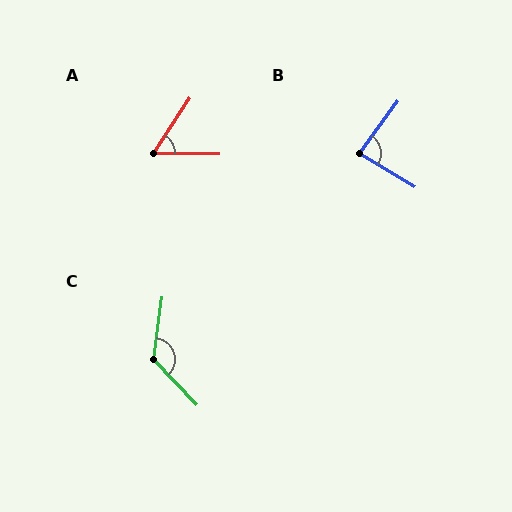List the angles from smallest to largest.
A (57°), B (85°), C (128°).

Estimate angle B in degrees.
Approximately 85 degrees.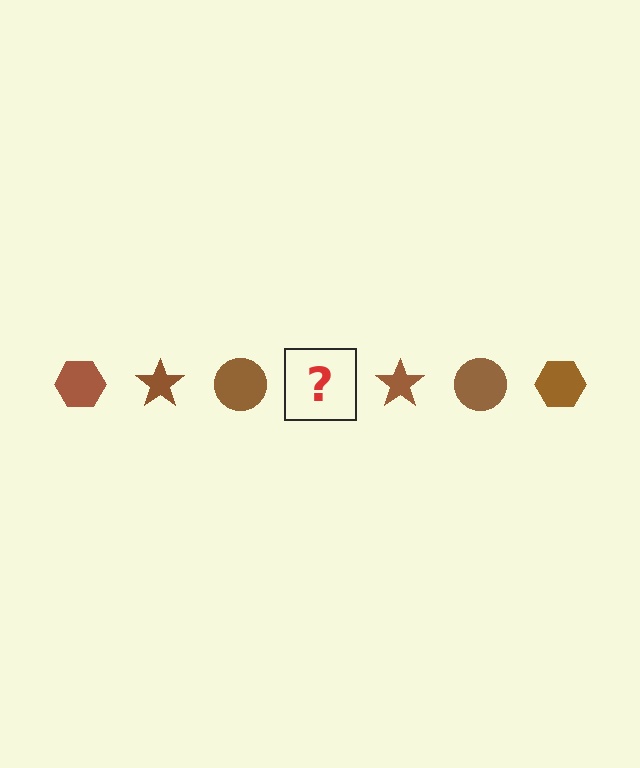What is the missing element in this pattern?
The missing element is a brown hexagon.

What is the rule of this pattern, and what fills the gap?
The rule is that the pattern cycles through hexagon, star, circle shapes in brown. The gap should be filled with a brown hexagon.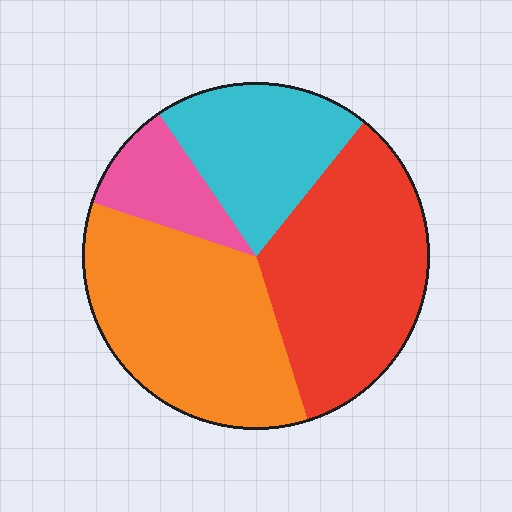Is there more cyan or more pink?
Cyan.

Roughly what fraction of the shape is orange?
Orange takes up between a third and a half of the shape.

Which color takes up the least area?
Pink, at roughly 10%.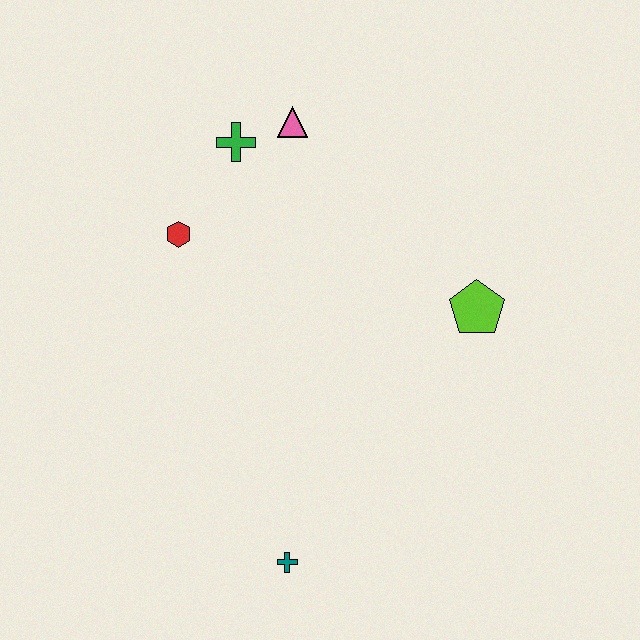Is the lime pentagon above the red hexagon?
No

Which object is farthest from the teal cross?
The pink triangle is farthest from the teal cross.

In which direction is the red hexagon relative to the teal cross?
The red hexagon is above the teal cross.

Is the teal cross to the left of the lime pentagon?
Yes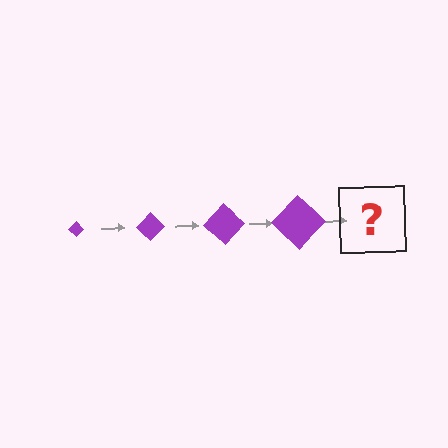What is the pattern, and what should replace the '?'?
The pattern is that the diamond gets progressively larger each step. The '?' should be a purple diamond, larger than the previous one.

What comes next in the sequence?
The next element should be a purple diamond, larger than the previous one.